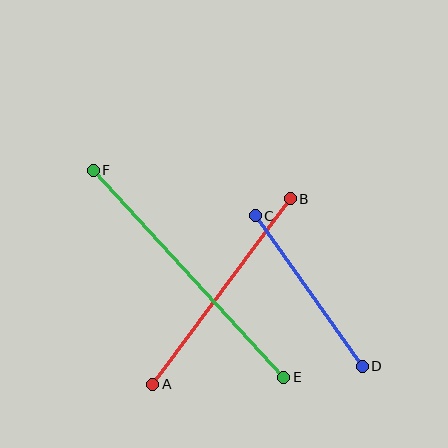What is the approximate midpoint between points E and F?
The midpoint is at approximately (188, 274) pixels.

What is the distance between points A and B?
The distance is approximately 231 pixels.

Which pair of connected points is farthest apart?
Points E and F are farthest apart.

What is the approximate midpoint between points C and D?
The midpoint is at approximately (309, 291) pixels.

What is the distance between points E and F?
The distance is approximately 281 pixels.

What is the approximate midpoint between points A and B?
The midpoint is at approximately (221, 291) pixels.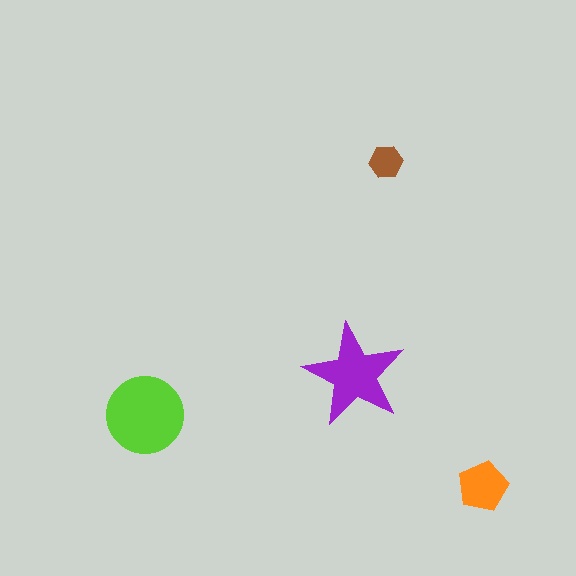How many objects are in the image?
There are 4 objects in the image.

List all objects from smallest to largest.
The brown hexagon, the orange pentagon, the purple star, the lime circle.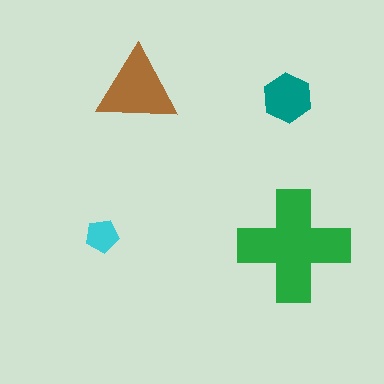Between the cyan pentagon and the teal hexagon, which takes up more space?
The teal hexagon.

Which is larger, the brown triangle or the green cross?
The green cross.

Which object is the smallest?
The cyan pentagon.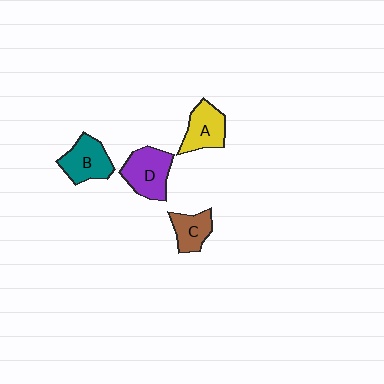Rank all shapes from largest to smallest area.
From largest to smallest: D (purple), B (teal), A (yellow), C (brown).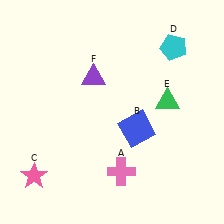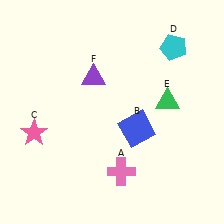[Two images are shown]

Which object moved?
The pink star (C) moved up.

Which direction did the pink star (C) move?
The pink star (C) moved up.